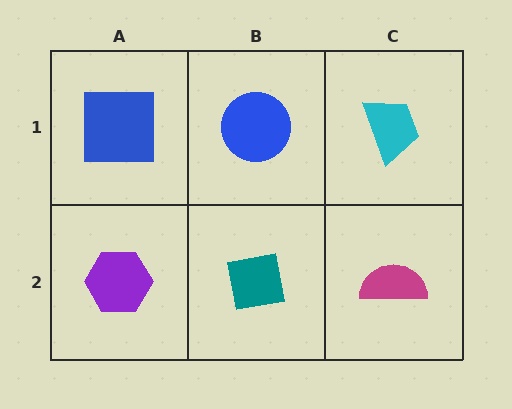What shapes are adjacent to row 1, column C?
A magenta semicircle (row 2, column C), a blue circle (row 1, column B).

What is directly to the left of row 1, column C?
A blue circle.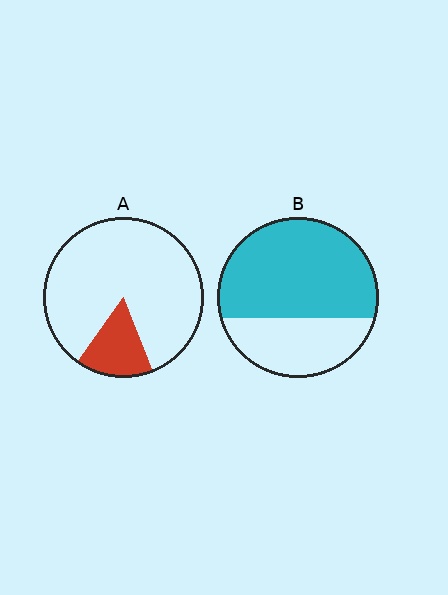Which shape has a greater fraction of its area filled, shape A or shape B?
Shape B.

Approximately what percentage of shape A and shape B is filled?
A is approximately 15% and B is approximately 65%.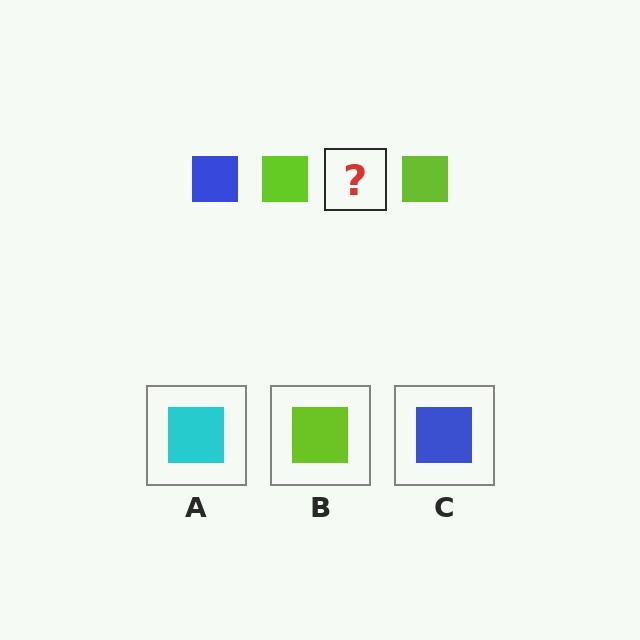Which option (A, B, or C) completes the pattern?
C.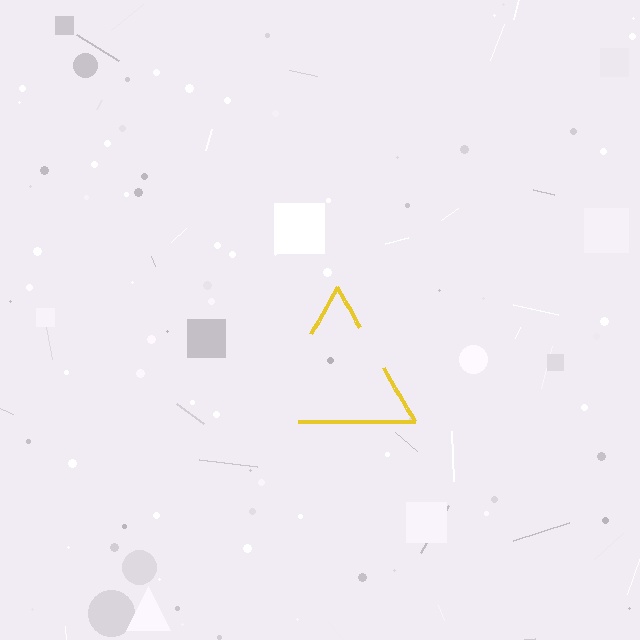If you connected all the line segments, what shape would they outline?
They would outline a triangle.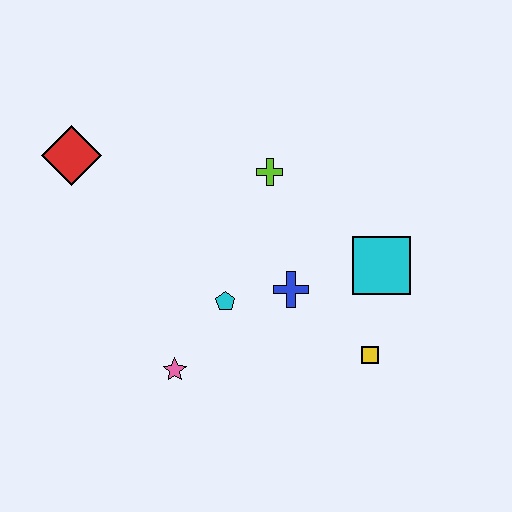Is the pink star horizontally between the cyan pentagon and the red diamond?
Yes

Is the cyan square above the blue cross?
Yes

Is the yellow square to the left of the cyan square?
Yes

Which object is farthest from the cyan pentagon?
The red diamond is farthest from the cyan pentagon.